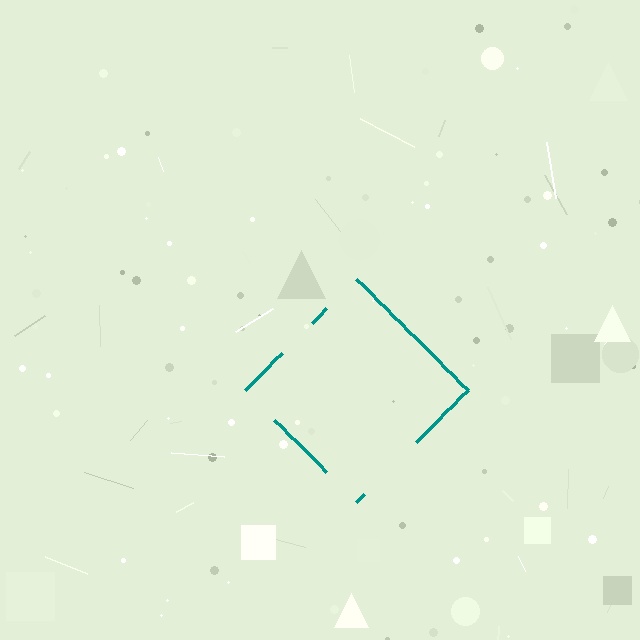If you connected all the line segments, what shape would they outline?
They would outline a diamond.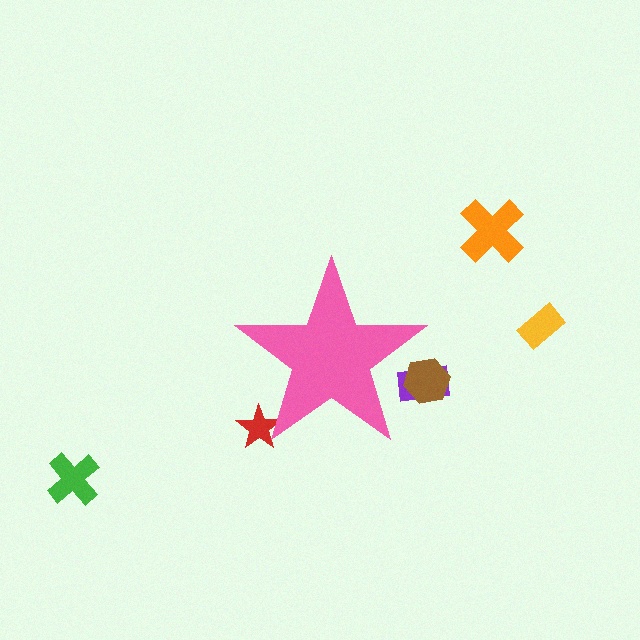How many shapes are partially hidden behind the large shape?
3 shapes are partially hidden.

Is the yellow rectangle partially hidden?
No, the yellow rectangle is fully visible.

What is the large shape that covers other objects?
A pink star.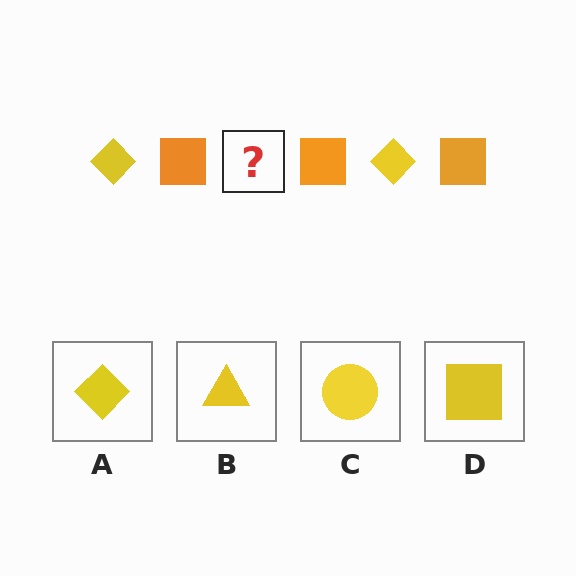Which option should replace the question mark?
Option A.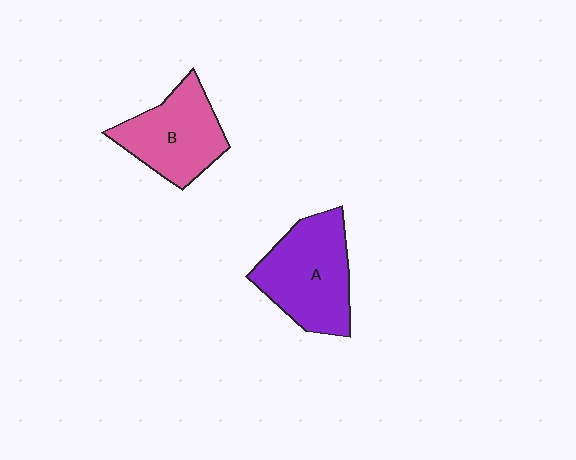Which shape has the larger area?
Shape A (purple).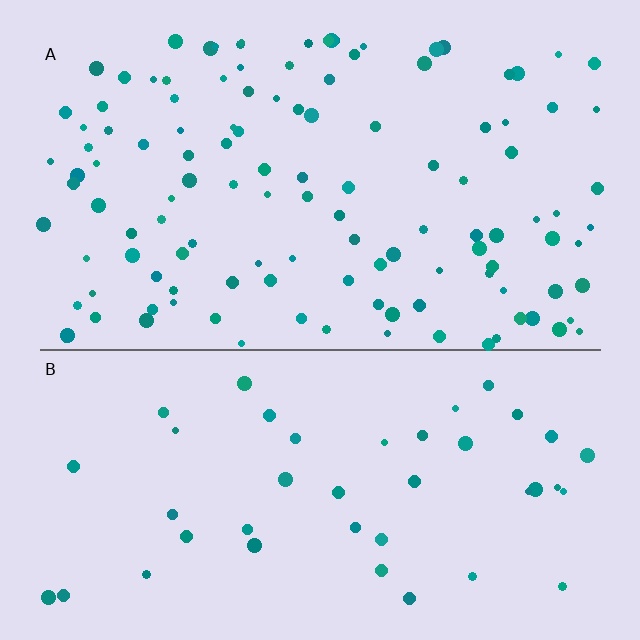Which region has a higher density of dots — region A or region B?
A (the top).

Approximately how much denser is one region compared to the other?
Approximately 2.9× — region A over region B.